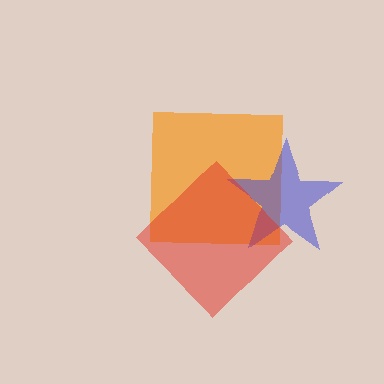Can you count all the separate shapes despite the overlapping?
Yes, there are 3 separate shapes.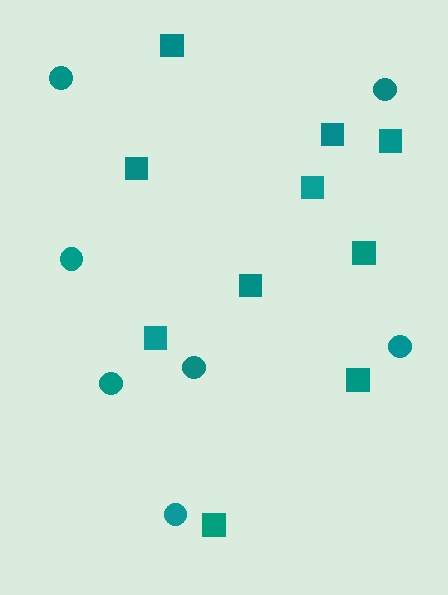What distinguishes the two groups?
There are 2 groups: one group of squares (10) and one group of circles (7).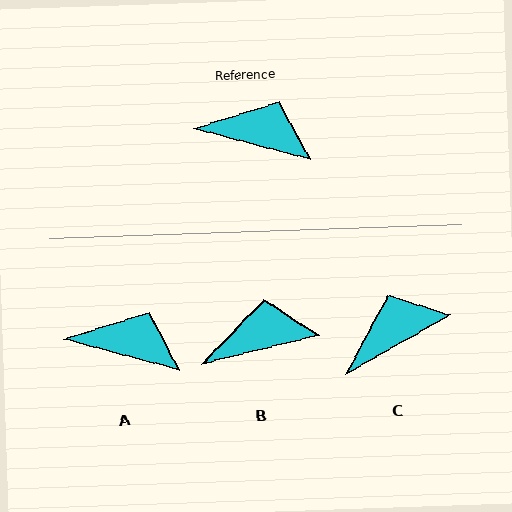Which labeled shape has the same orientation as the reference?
A.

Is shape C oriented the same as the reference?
No, it is off by about 45 degrees.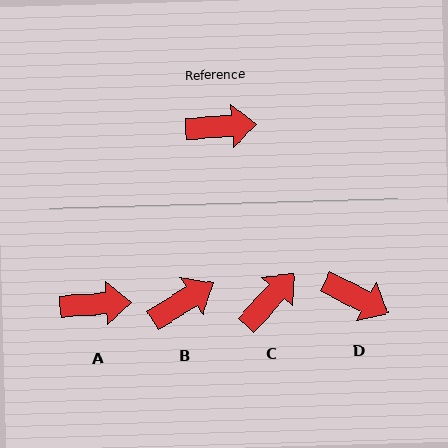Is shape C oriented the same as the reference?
No, it is off by about 44 degrees.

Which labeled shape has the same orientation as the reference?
A.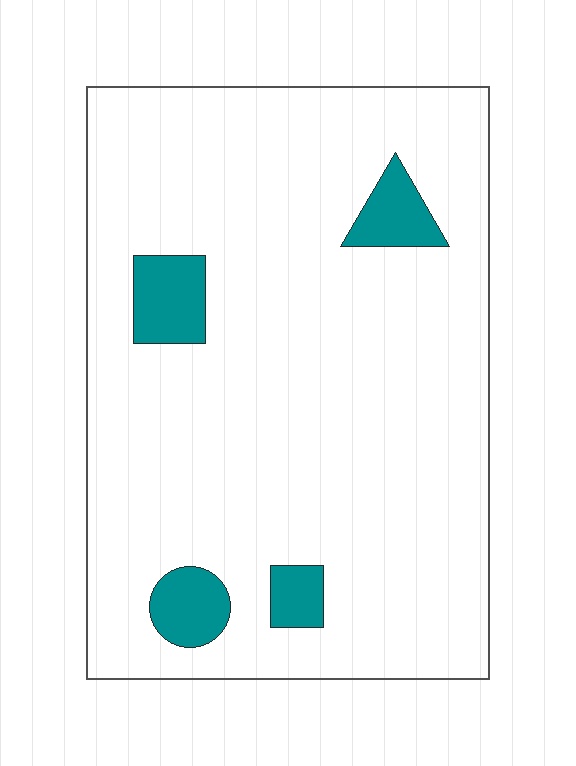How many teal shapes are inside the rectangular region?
4.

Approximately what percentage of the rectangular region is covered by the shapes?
Approximately 10%.